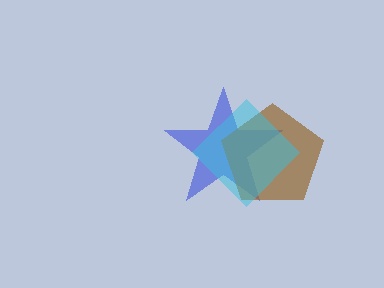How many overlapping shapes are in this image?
There are 3 overlapping shapes in the image.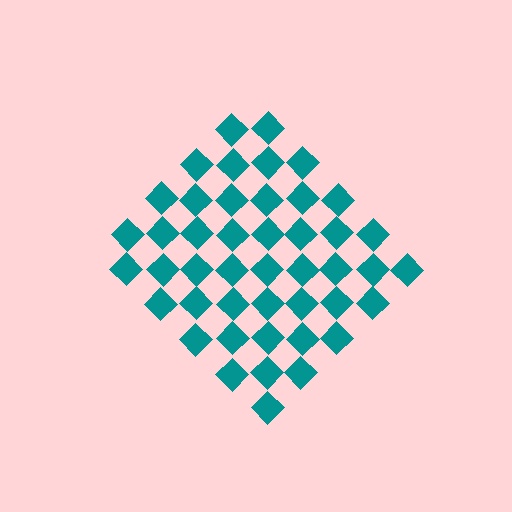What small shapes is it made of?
It is made of small diamonds.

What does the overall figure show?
The overall figure shows a diamond.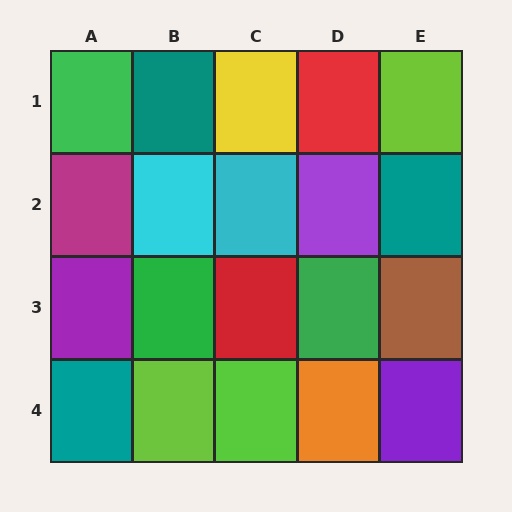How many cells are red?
2 cells are red.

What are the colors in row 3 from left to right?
Purple, green, red, green, brown.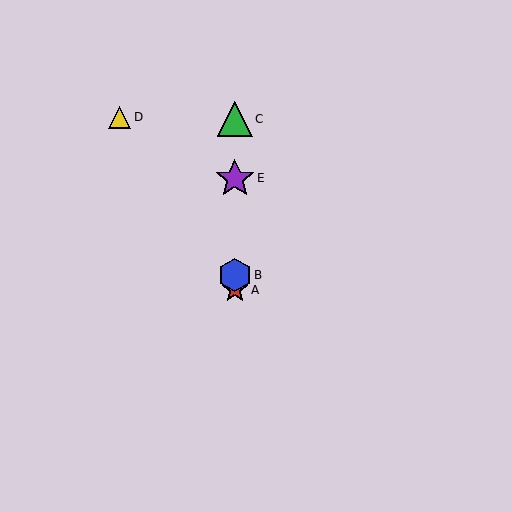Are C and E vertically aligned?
Yes, both are at x≈235.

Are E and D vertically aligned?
No, E is at x≈235 and D is at x≈120.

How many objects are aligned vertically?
4 objects (A, B, C, E) are aligned vertically.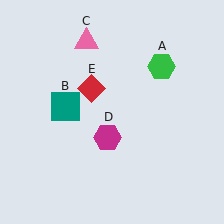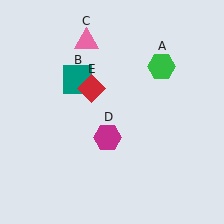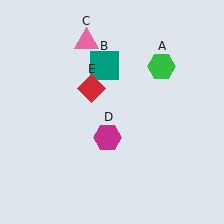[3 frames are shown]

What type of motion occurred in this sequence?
The teal square (object B) rotated clockwise around the center of the scene.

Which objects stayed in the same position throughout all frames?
Green hexagon (object A) and pink triangle (object C) and magenta hexagon (object D) and red diamond (object E) remained stationary.